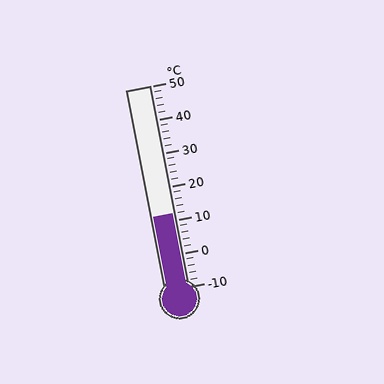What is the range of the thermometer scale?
The thermometer scale ranges from -10°C to 50°C.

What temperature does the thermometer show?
The thermometer shows approximately 12°C.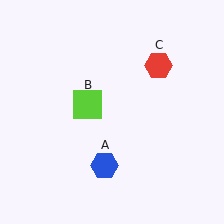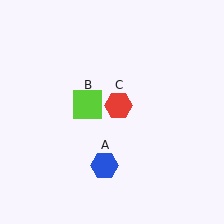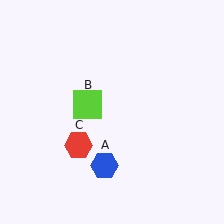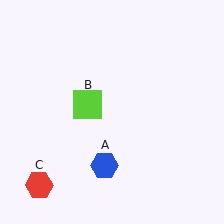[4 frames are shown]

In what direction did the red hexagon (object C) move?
The red hexagon (object C) moved down and to the left.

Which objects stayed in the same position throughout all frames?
Blue hexagon (object A) and lime square (object B) remained stationary.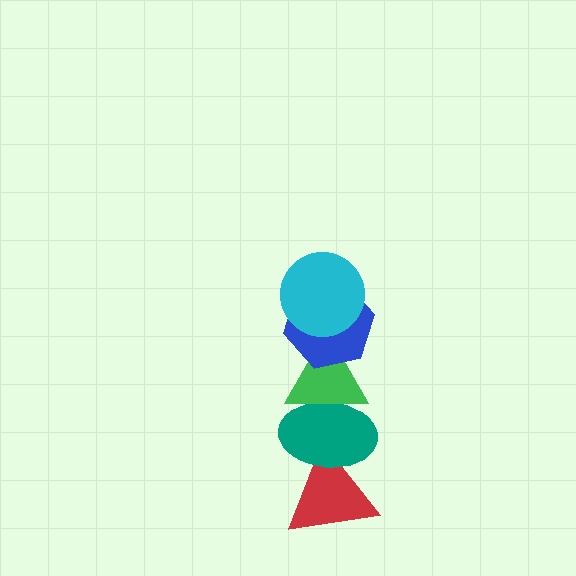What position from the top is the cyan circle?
The cyan circle is 1st from the top.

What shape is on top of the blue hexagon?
The cyan circle is on top of the blue hexagon.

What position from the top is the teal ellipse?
The teal ellipse is 4th from the top.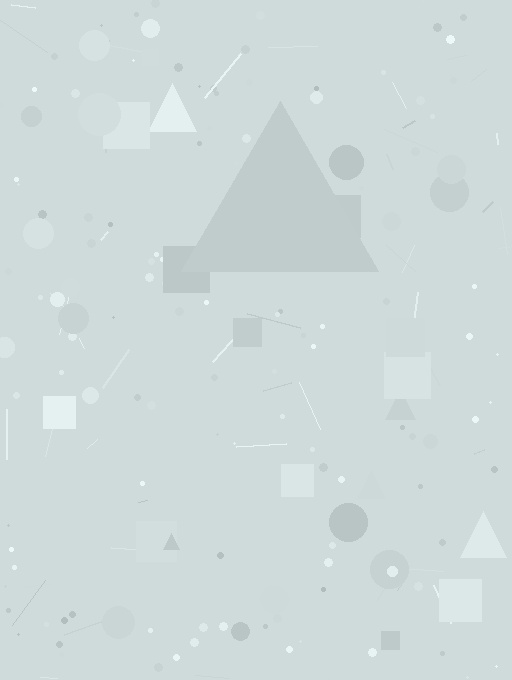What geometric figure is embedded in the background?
A triangle is embedded in the background.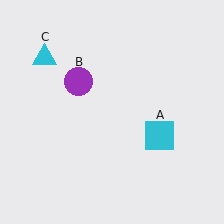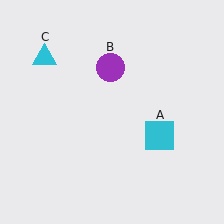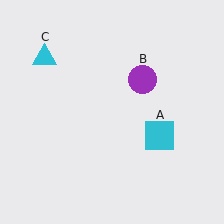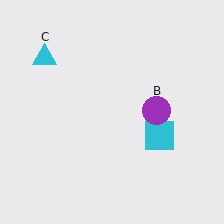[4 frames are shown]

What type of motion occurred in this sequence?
The purple circle (object B) rotated clockwise around the center of the scene.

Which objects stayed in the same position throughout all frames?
Cyan square (object A) and cyan triangle (object C) remained stationary.